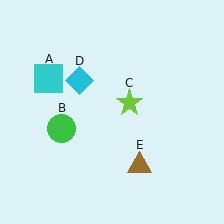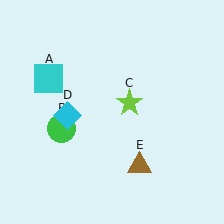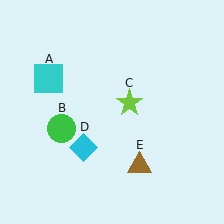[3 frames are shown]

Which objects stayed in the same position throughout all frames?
Cyan square (object A) and green circle (object B) and lime star (object C) and brown triangle (object E) remained stationary.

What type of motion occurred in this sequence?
The cyan diamond (object D) rotated counterclockwise around the center of the scene.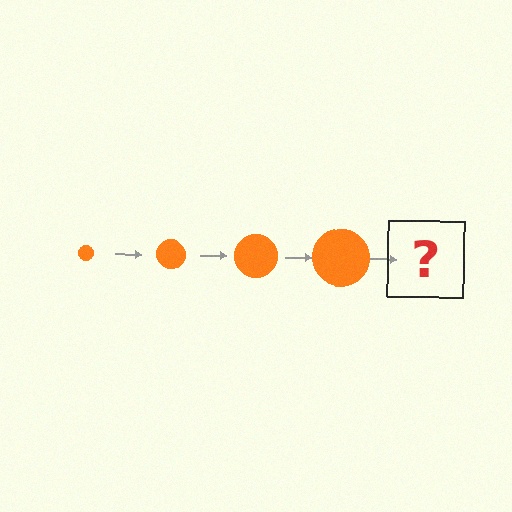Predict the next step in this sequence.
The next step is an orange circle, larger than the previous one.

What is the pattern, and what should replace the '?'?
The pattern is that the circle gets progressively larger each step. The '?' should be an orange circle, larger than the previous one.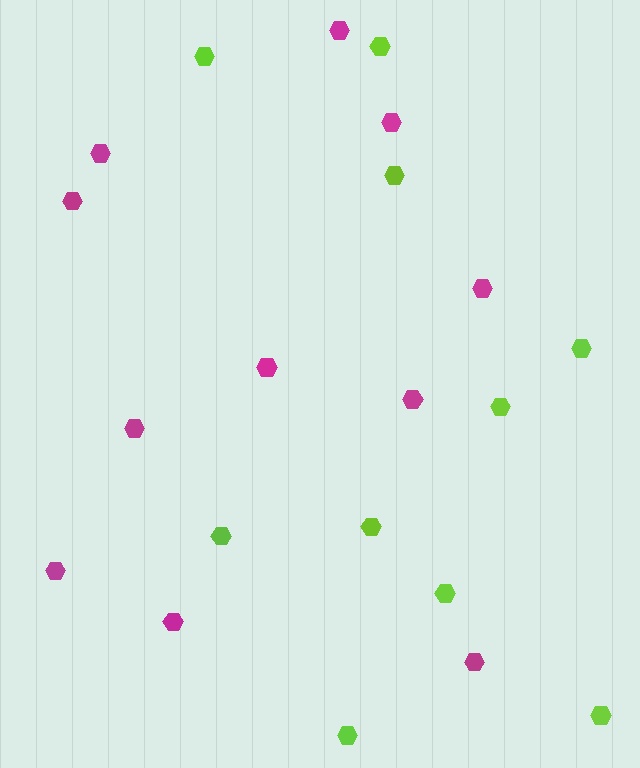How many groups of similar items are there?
There are 2 groups: one group of lime hexagons (10) and one group of magenta hexagons (11).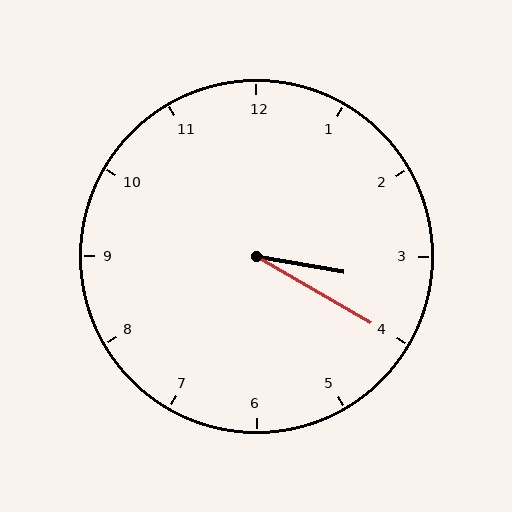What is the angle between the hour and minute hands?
Approximately 20 degrees.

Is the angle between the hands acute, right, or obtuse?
It is acute.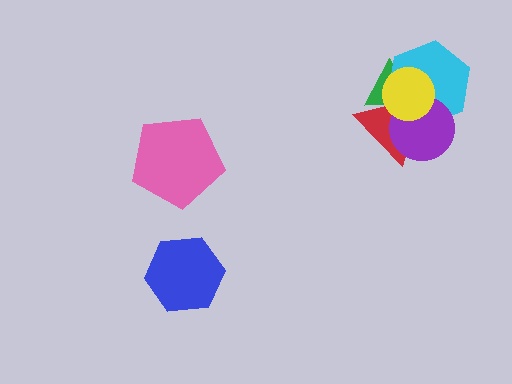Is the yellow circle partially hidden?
No, no other shape covers it.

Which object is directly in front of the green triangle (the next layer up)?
The red triangle is directly in front of the green triangle.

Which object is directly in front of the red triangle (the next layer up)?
The cyan hexagon is directly in front of the red triangle.